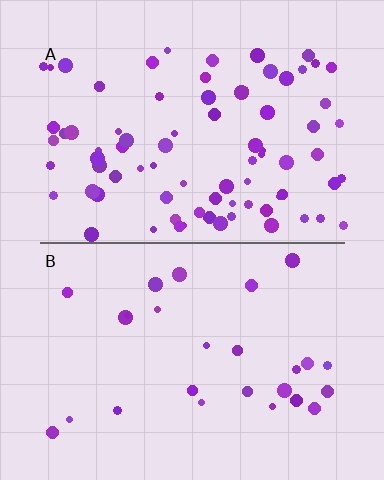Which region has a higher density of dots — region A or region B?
A (the top).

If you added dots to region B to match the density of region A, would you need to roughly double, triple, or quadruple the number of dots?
Approximately triple.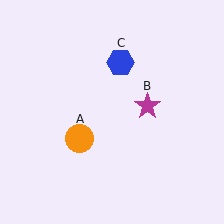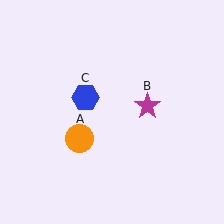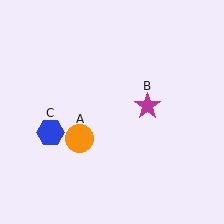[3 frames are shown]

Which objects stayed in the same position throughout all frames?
Orange circle (object A) and magenta star (object B) remained stationary.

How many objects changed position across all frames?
1 object changed position: blue hexagon (object C).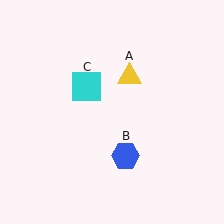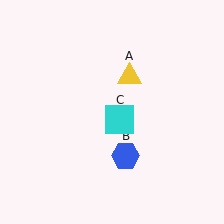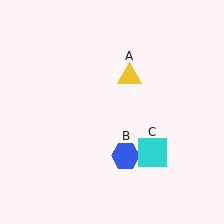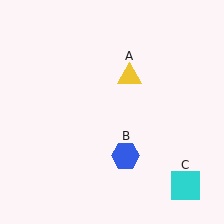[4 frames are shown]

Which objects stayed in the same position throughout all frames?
Yellow triangle (object A) and blue hexagon (object B) remained stationary.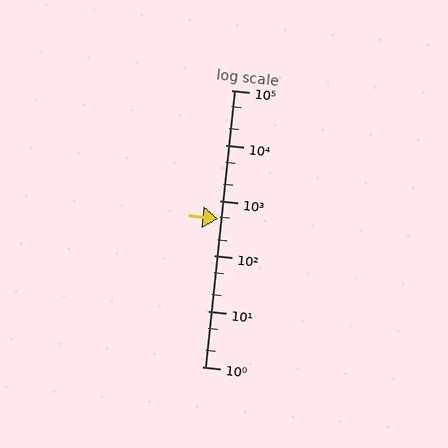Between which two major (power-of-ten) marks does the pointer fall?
The pointer is between 100 and 1000.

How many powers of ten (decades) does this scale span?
The scale spans 5 decades, from 1 to 100000.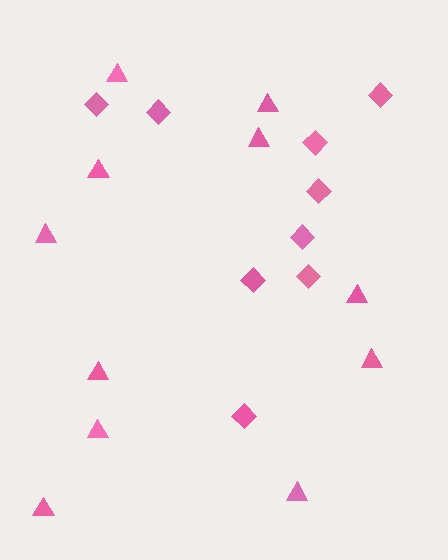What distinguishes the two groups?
There are 2 groups: one group of triangles (11) and one group of diamonds (9).